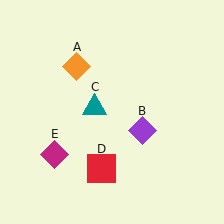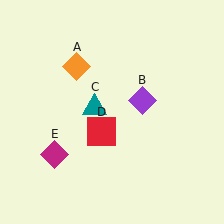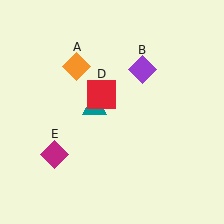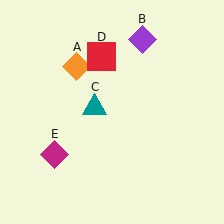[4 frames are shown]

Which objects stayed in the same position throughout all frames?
Orange diamond (object A) and teal triangle (object C) and magenta diamond (object E) remained stationary.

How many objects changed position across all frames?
2 objects changed position: purple diamond (object B), red square (object D).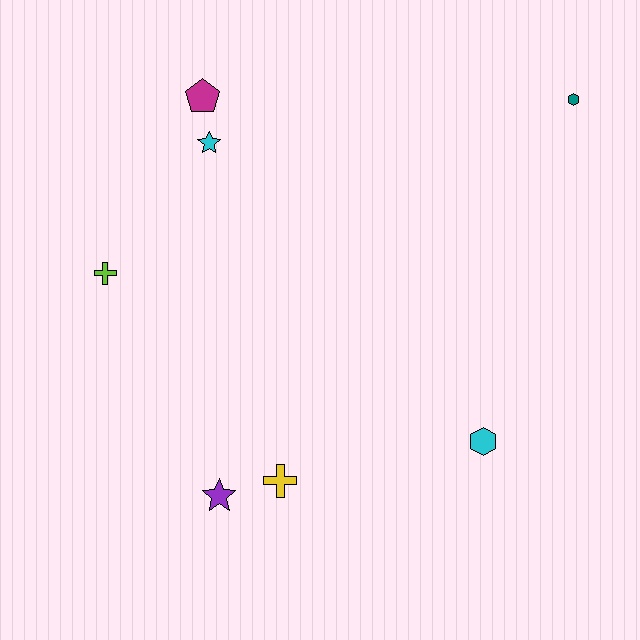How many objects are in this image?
There are 7 objects.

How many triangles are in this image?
There are no triangles.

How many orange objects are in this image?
There are no orange objects.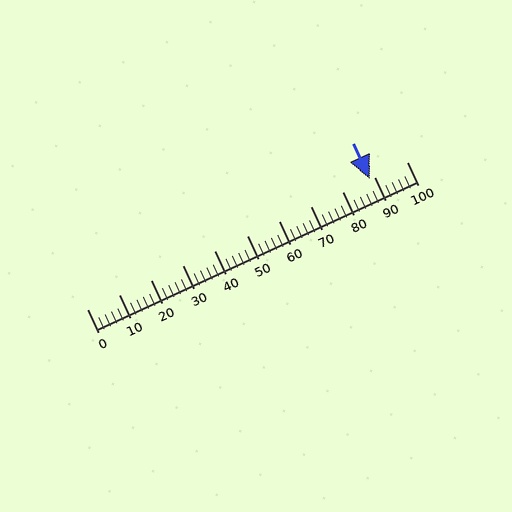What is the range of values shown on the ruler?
The ruler shows values from 0 to 100.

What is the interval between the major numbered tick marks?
The major tick marks are spaced 10 units apart.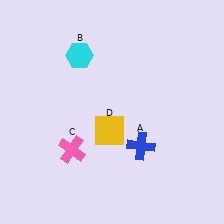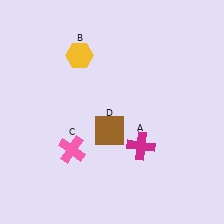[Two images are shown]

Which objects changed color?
A changed from blue to magenta. B changed from cyan to yellow. D changed from yellow to brown.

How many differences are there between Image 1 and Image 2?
There are 3 differences between the two images.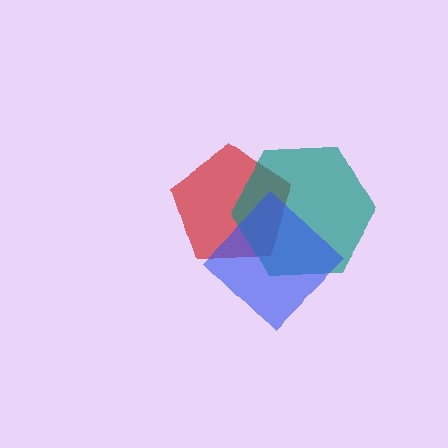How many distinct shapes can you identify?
There are 3 distinct shapes: a red pentagon, a teal hexagon, a blue diamond.